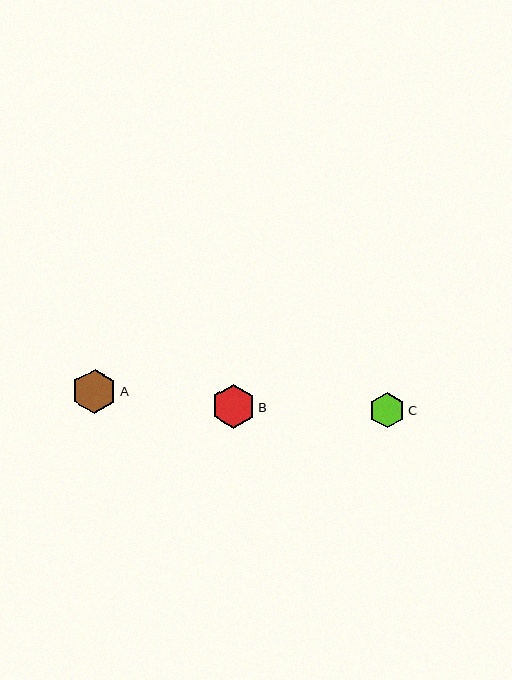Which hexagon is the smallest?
Hexagon C is the smallest with a size of approximately 35 pixels.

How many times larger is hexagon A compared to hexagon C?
Hexagon A is approximately 1.3 times the size of hexagon C.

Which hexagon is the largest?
Hexagon A is the largest with a size of approximately 45 pixels.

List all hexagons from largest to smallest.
From largest to smallest: A, B, C.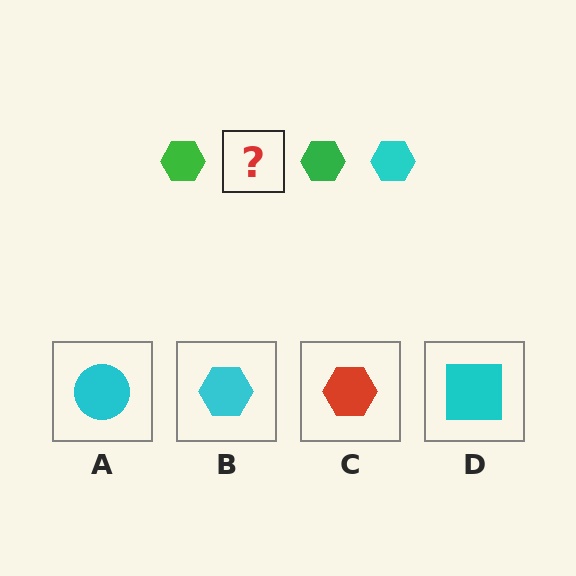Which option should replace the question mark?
Option B.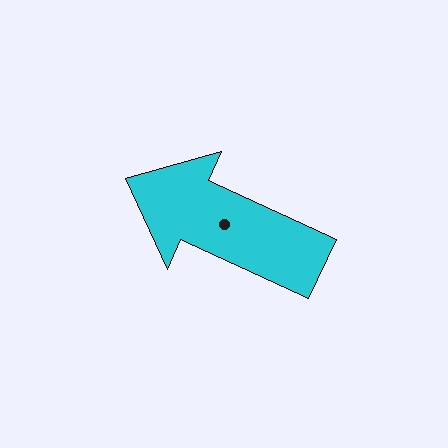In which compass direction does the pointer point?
Northwest.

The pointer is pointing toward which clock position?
Roughly 10 o'clock.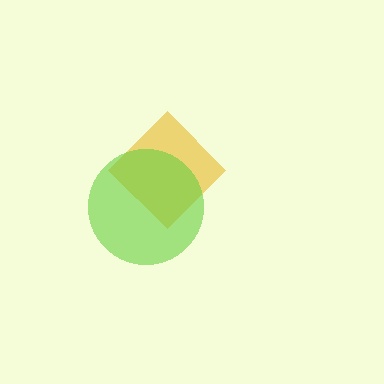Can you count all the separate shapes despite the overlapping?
Yes, there are 2 separate shapes.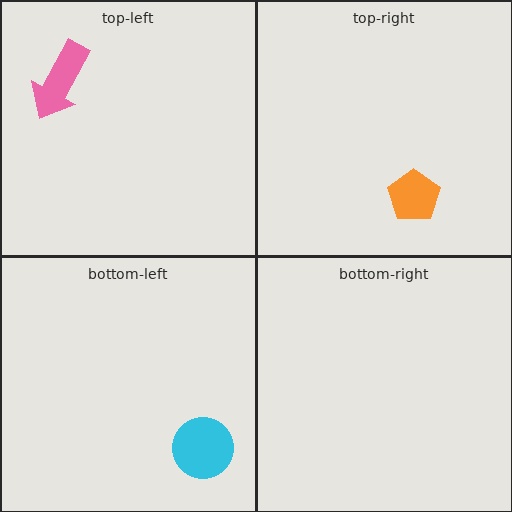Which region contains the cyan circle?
The bottom-left region.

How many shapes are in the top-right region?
1.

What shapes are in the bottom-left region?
The cyan circle.